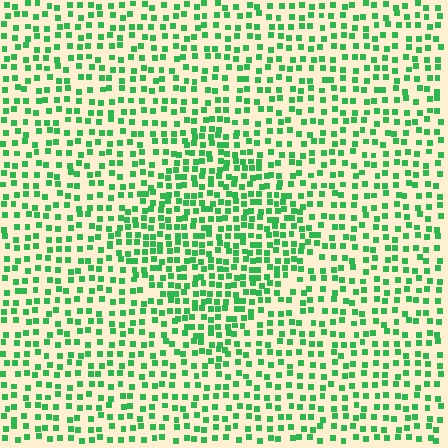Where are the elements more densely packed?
The elements are more densely packed inside the diamond boundary.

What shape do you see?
I see a diamond.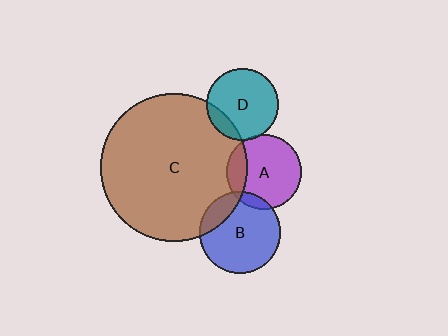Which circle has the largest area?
Circle C (brown).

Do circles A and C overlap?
Yes.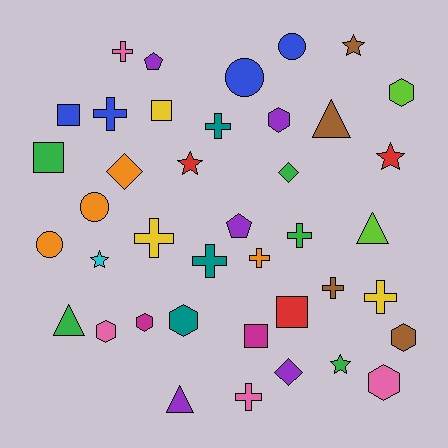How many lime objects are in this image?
There are 2 lime objects.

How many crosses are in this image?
There are 10 crosses.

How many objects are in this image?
There are 40 objects.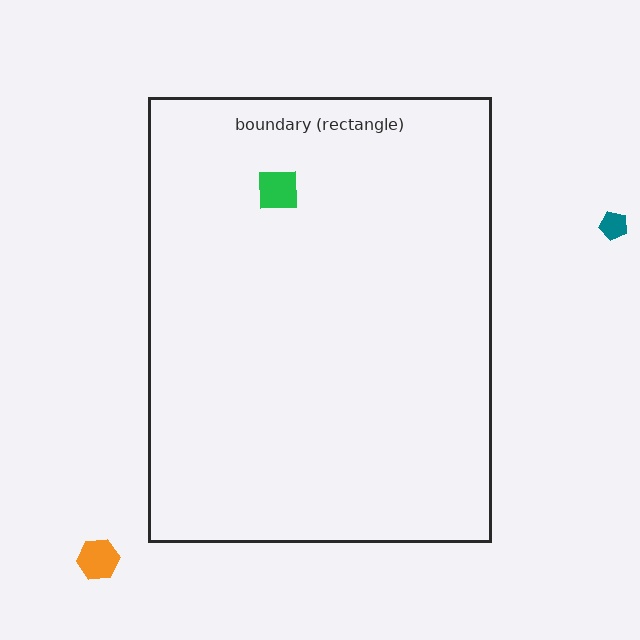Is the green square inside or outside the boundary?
Inside.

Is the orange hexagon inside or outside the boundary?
Outside.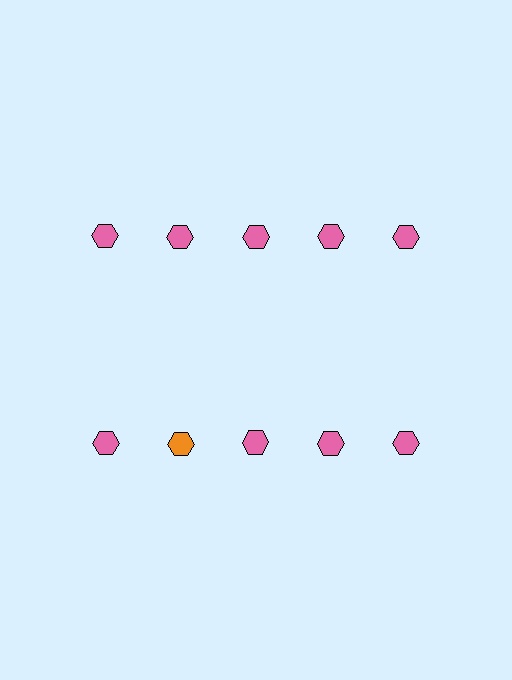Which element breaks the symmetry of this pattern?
The orange hexagon in the second row, second from left column breaks the symmetry. All other shapes are pink hexagons.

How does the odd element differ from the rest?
It has a different color: orange instead of pink.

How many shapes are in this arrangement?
There are 10 shapes arranged in a grid pattern.